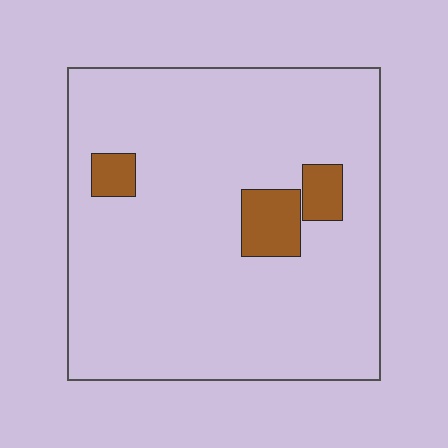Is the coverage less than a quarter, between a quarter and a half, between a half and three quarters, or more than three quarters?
Less than a quarter.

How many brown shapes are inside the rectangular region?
3.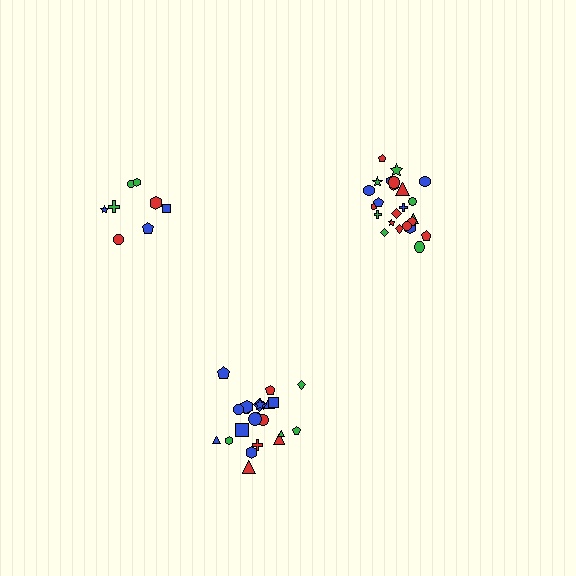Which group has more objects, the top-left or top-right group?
The top-right group.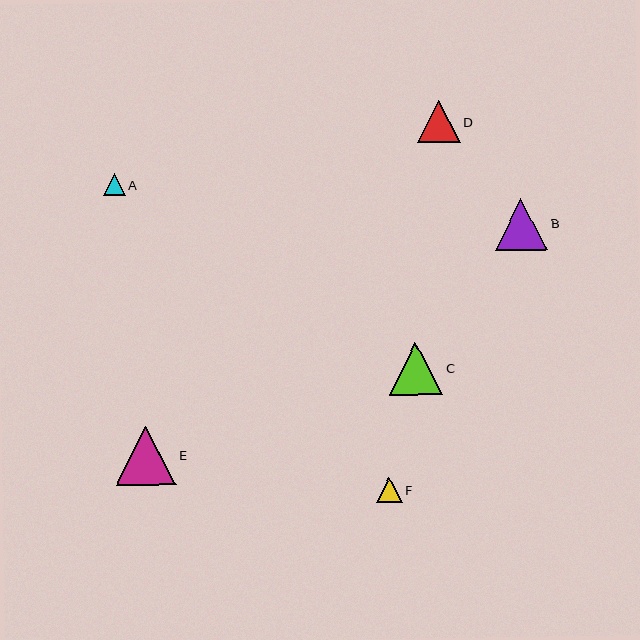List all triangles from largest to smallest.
From largest to smallest: E, C, B, D, F, A.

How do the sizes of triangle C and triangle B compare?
Triangle C and triangle B are approximately the same size.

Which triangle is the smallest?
Triangle A is the smallest with a size of approximately 22 pixels.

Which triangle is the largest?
Triangle E is the largest with a size of approximately 60 pixels.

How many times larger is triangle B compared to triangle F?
Triangle B is approximately 2.0 times the size of triangle F.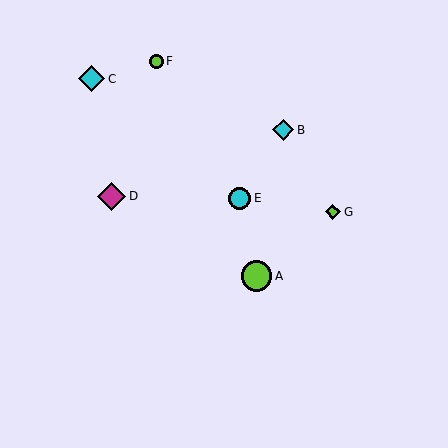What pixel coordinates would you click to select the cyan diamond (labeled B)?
Click at (283, 130) to select the cyan diamond B.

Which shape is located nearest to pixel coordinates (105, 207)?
The magenta diamond (labeled D) at (112, 196) is nearest to that location.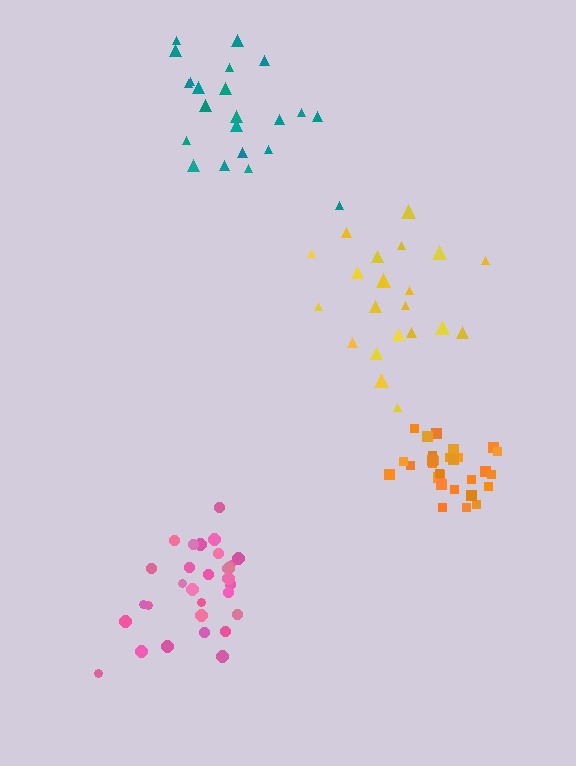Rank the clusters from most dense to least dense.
orange, pink, teal, yellow.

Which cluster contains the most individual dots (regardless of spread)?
Orange (29).